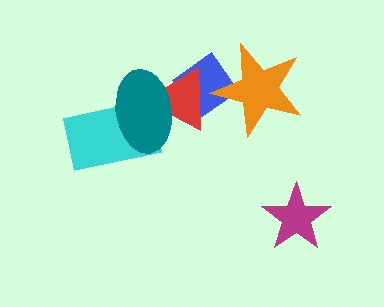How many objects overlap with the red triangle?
2 objects overlap with the red triangle.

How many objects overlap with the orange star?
1 object overlaps with the orange star.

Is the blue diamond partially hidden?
Yes, it is partially covered by another shape.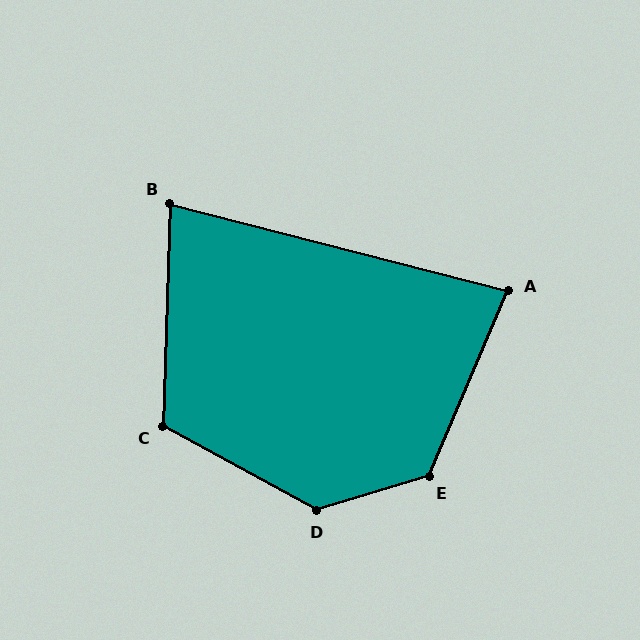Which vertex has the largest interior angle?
D, at approximately 135 degrees.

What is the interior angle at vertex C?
Approximately 117 degrees (obtuse).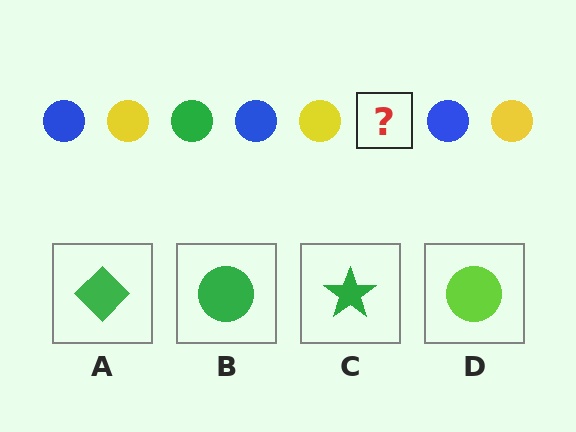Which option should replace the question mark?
Option B.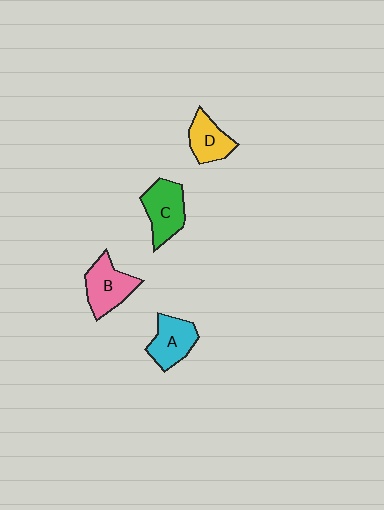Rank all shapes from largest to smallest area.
From largest to smallest: C (green), B (pink), A (cyan), D (yellow).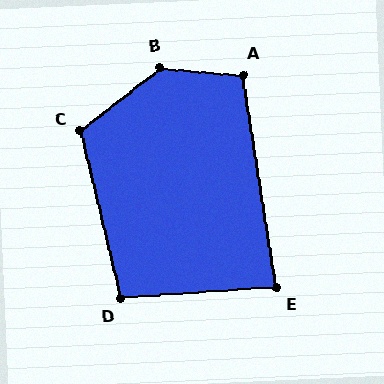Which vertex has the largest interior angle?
B, at approximately 137 degrees.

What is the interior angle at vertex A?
Approximately 104 degrees (obtuse).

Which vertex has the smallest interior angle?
E, at approximately 85 degrees.